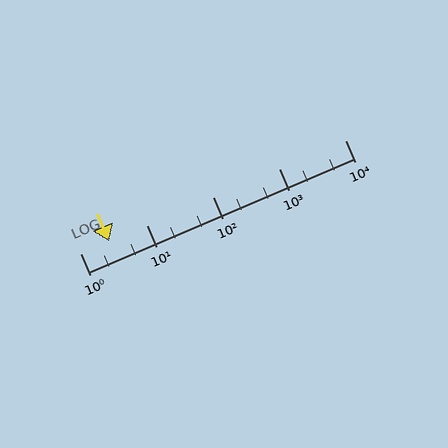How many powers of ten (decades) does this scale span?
The scale spans 4 decades, from 1 to 10000.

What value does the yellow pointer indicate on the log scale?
The pointer indicates approximately 2.7.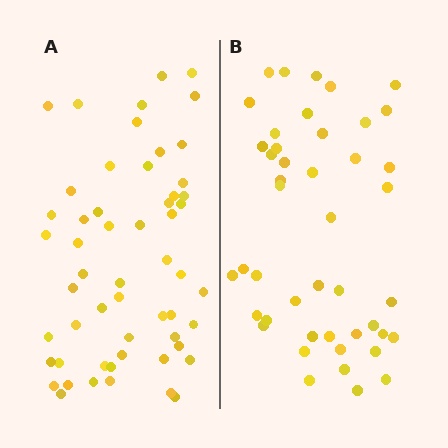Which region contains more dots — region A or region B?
Region A (the left region) has more dots.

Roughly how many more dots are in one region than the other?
Region A has roughly 10 or so more dots than region B.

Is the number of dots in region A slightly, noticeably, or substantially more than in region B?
Region A has only slightly more — the two regions are fairly close. The ratio is roughly 1.2 to 1.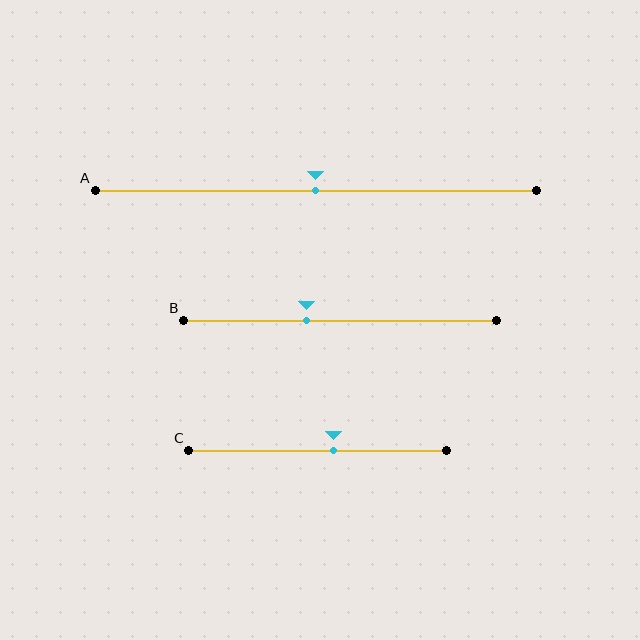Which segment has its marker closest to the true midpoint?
Segment A has its marker closest to the true midpoint.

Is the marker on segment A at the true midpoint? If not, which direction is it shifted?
Yes, the marker on segment A is at the true midpoint.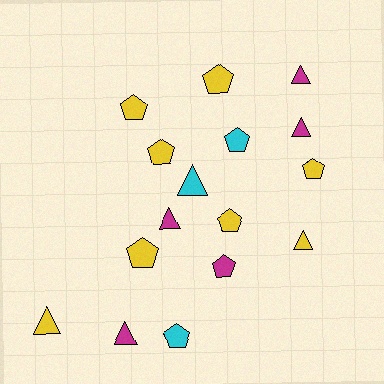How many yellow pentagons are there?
There are 6 yellow pentagons.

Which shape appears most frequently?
Pentagon, with 9 objects.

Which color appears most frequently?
Yellow, with 8 objects.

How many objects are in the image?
There are 16 objects.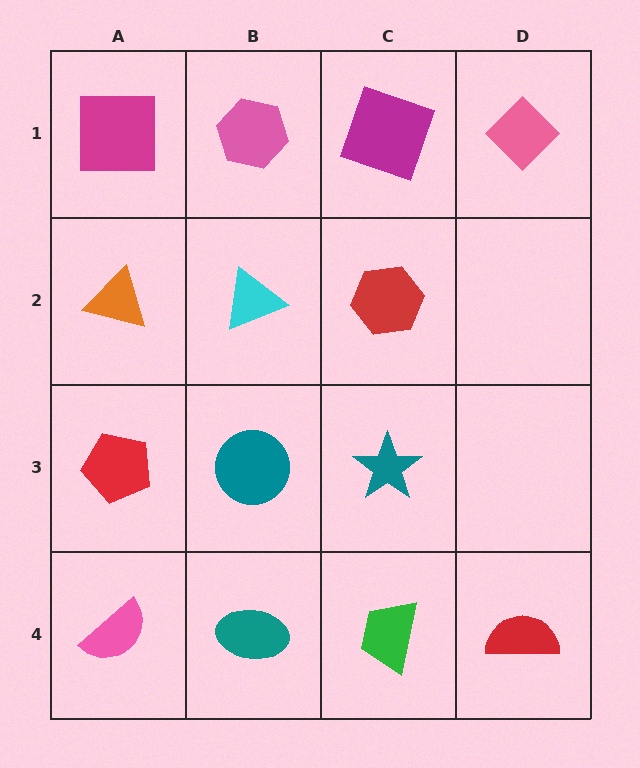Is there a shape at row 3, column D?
No, that cell is empty.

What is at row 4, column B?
A teal ellipse.